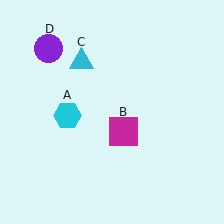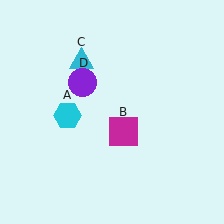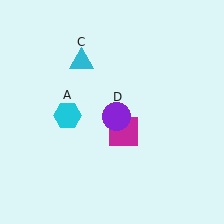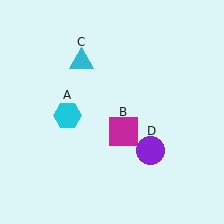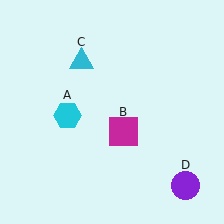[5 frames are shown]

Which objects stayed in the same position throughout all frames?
Cyan hexagon (object A) and magenta square (object B) and cyan triangle (object C) remained stationary.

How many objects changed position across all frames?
1 object changed position: purple circle (object D).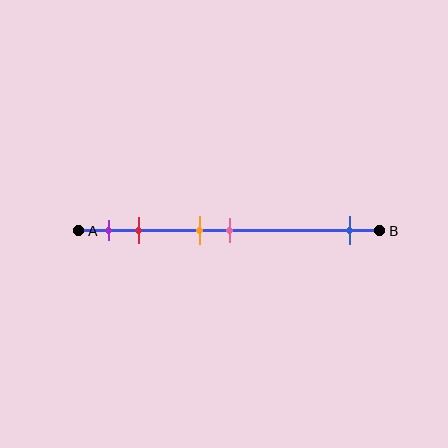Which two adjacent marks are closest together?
The orange and pink marks are the closest adjacent pair.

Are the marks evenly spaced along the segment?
No, the marks are not evenly spaced.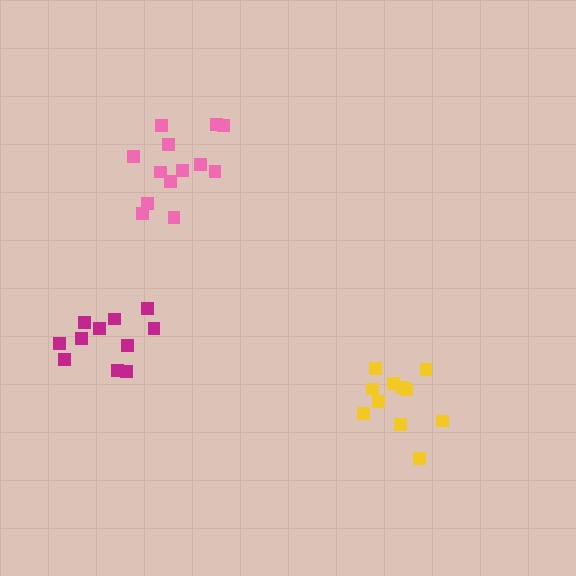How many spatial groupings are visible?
There are 3 spatial groupings.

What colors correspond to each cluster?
The clusters are colored: yellow, magenta, pink.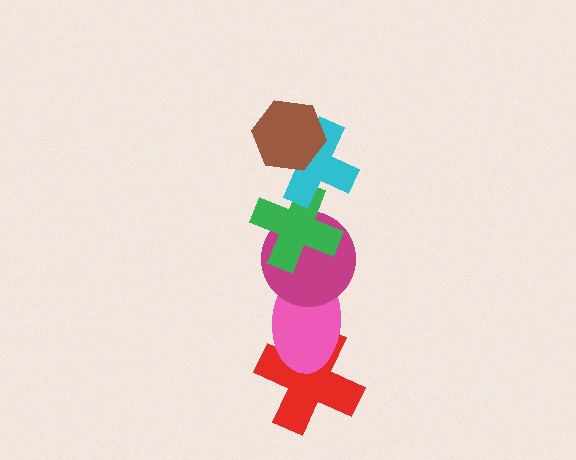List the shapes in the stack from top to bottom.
From top to bottom: the brown hexagon, the cyan cross, the green cross, the magenta circle, the pink ellipse, the red cross.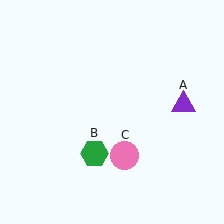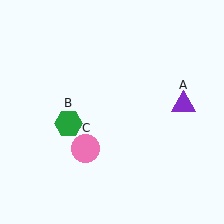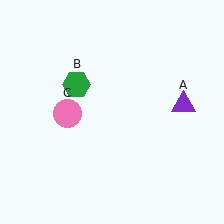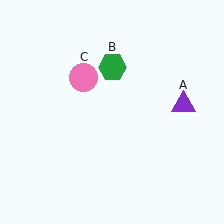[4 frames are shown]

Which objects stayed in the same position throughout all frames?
Purple triangle (object A) remained stationary.